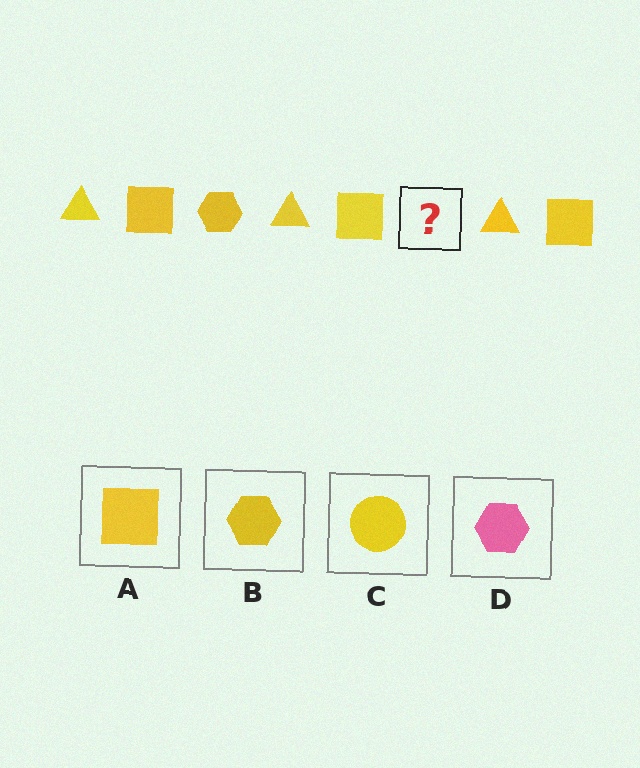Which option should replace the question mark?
Option B.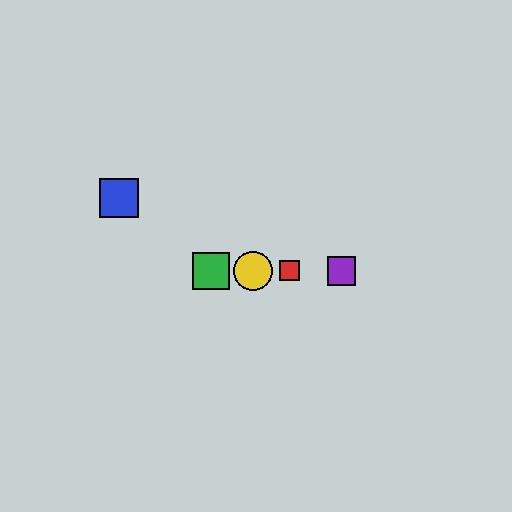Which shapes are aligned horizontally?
The red square, the green square, the yellow circle, the purple square are aligned horizontally.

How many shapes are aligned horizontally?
4 shapes (the red square, the green square, the yellow circle, the purple square) are aligned horizontally.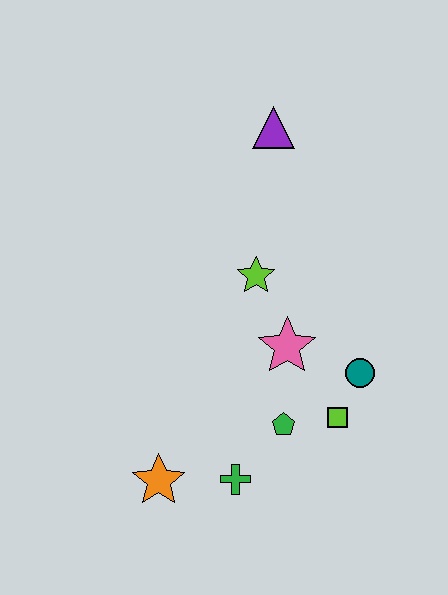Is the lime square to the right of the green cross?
Yes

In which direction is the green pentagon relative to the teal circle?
The green pentagon is to the left of the teal circle.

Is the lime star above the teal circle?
Yes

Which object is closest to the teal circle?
The lime square is closest to the teal circle.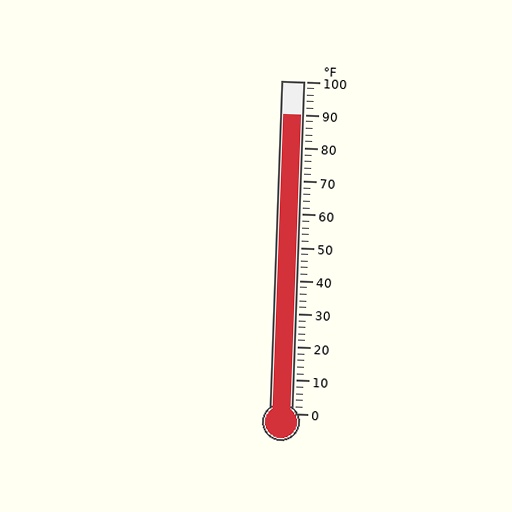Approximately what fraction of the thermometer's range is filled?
The thermometer is filled to approximately 90% of its range.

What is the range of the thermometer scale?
The thermometer scale ranges from 0°F to 100°F.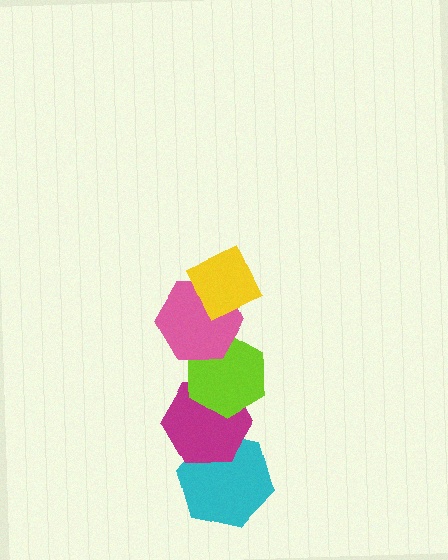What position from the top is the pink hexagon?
The pink hexagon is 2nd from the top.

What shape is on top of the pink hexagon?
The yellow diamond is on top of the pink hexagon.